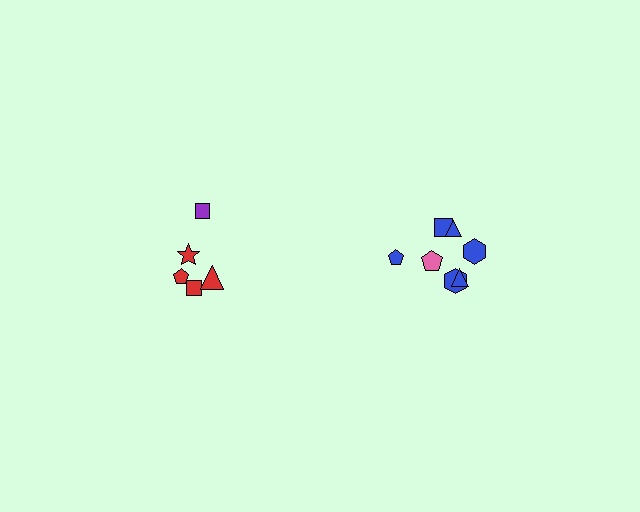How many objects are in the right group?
There are 7 objects.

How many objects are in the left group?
There are 5 objects.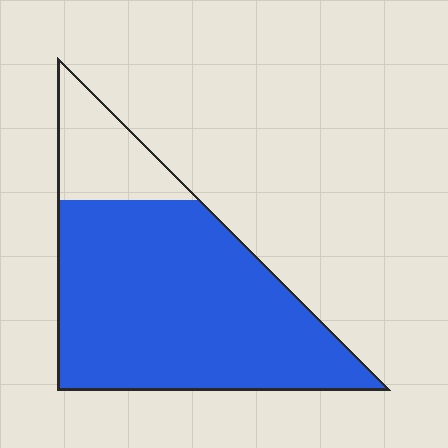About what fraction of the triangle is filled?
About four fifths (4/5).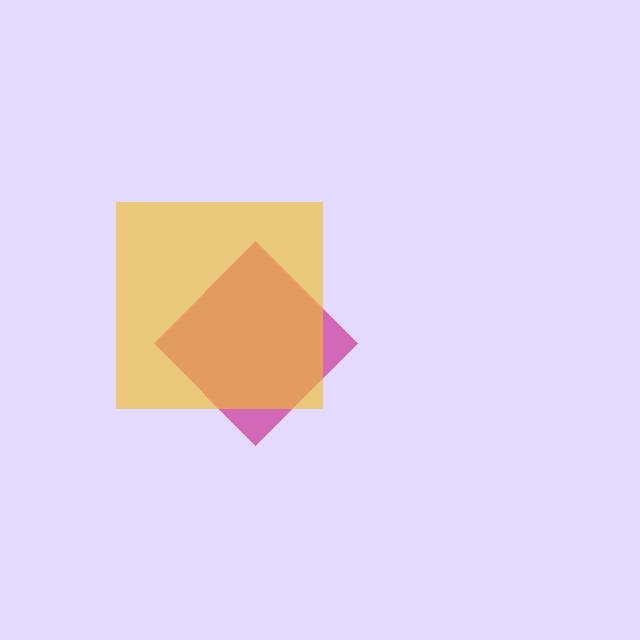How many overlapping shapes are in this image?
There are 2 overlapping shapes in the image.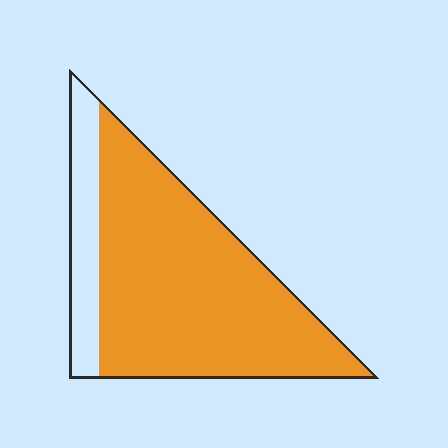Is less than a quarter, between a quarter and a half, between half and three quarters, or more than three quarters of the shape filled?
More than three quarters.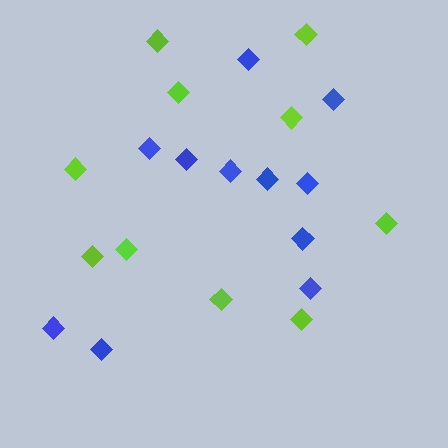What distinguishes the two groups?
There are 2 groups: one group of blue diamonds (11) and one group of lime diamonds (10).